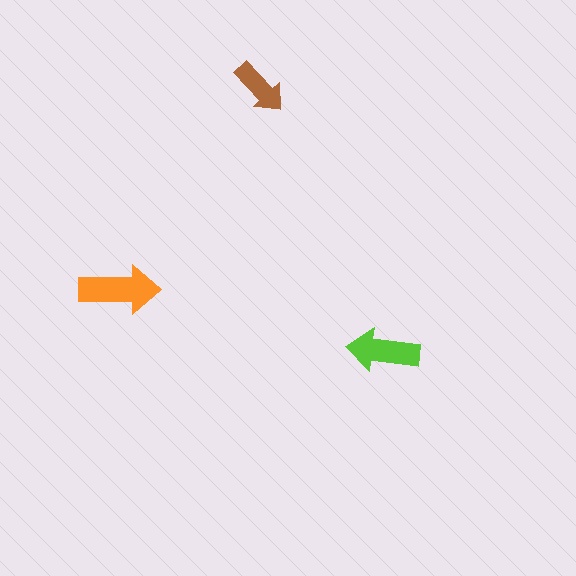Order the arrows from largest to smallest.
the orange one, the lime one, the brown one.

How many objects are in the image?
There are 3 objects in the image.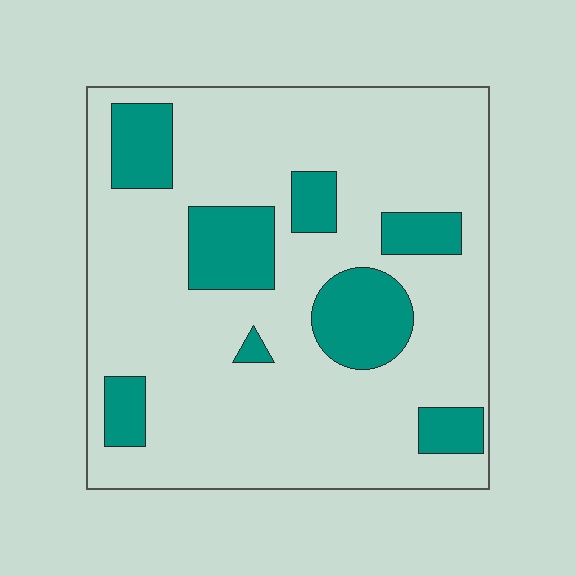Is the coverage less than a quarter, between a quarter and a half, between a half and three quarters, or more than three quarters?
Less than a quarter.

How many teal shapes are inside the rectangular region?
8.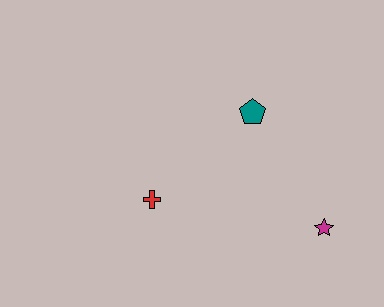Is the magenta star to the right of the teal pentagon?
Yes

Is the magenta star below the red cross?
Yes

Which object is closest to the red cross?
The teal pentagon is closest to the red cross.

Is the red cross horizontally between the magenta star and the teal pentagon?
No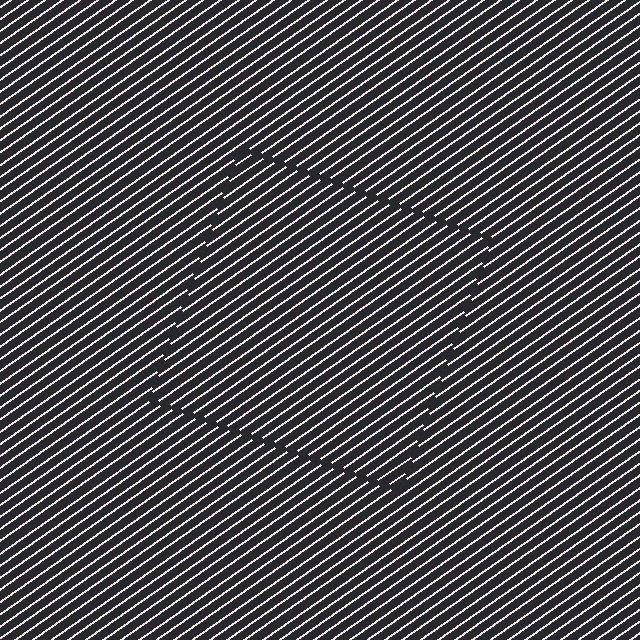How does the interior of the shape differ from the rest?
The interior of the shape contains the same grating, shifted by half a period — the contour is defined by the phase discontinuity where line-ends from the inner and outer gratings abut.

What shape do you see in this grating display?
An illusory square. The interior of the shape contains the same grating, shifted by half a period — the contour is defined by the phase discontinuity where line-ends from the inner and outer gratings abut.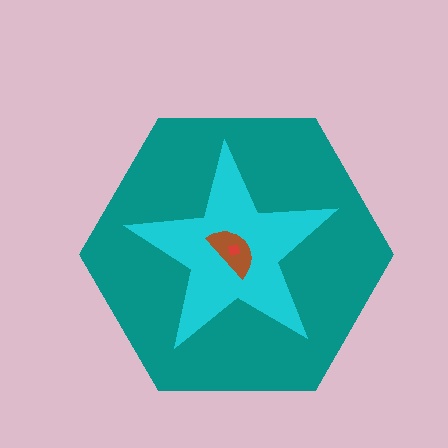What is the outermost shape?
The teal hexagon.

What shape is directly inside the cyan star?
The brown semicircle.